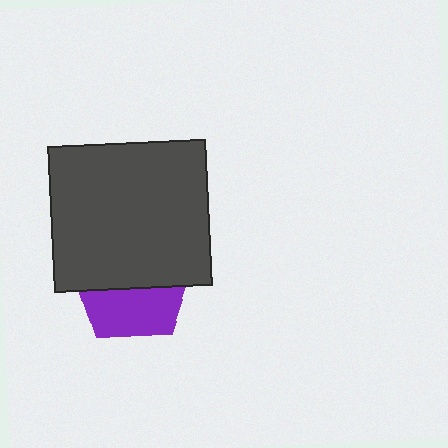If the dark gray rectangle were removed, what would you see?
You would see the complete purple pentagon.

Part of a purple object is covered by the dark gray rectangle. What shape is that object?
It is a pentagon.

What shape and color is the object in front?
The object in front is a dark gray rectangle.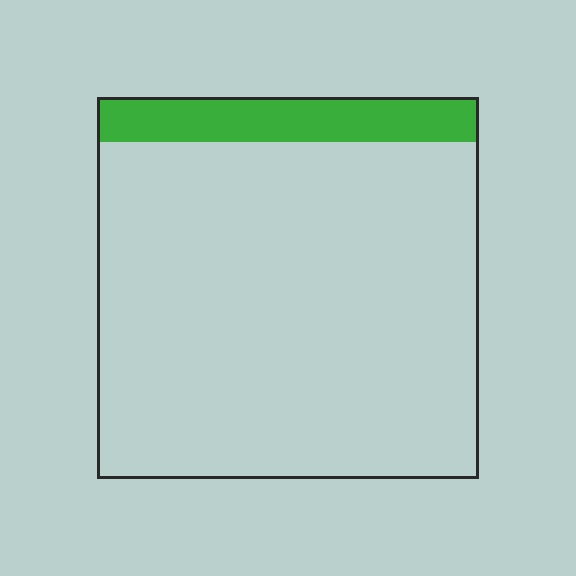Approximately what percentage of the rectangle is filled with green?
Approximately 10%.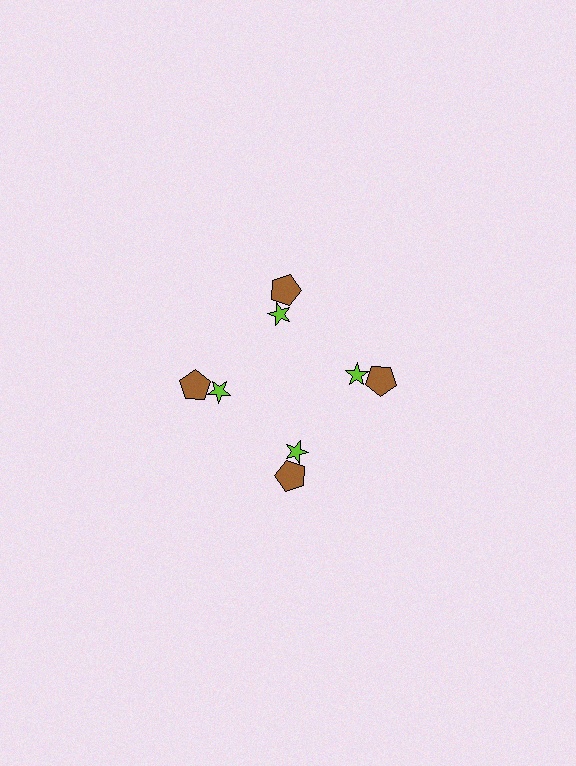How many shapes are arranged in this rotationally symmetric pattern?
There are 8 shapes, arranged in 4 groups of 2.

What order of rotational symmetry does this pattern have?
This pattern has 4-fold rotational symmetry.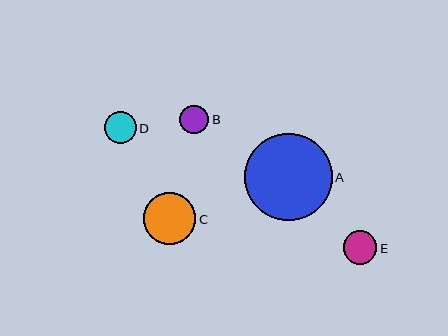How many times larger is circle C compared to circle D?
Circle C is approximately 1.6 times the size of circle D.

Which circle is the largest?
Circle A is the largest with a size of approximately 88 pixels.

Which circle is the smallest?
Circle B is the smallest with a size of approximately 29 pixels.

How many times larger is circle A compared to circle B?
Circle A is approximately 3.1 times the size of circle B.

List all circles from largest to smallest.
From largest to smallest: A, C, E, D, B.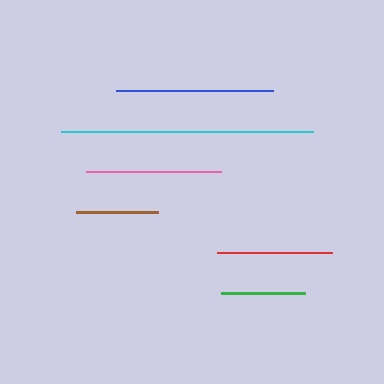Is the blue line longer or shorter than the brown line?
The blue line is longer than the brown line.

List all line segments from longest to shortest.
From longest to shortest: cyan, blue, pink, red, green, brown.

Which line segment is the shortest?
The brown line is the shortest at approximately 82 pixels.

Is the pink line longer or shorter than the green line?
The pink line is longer than the green line.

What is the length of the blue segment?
The blue segment is approximately 158 pixels long.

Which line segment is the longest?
The cyan line is the longest at approximately 252 pixels.